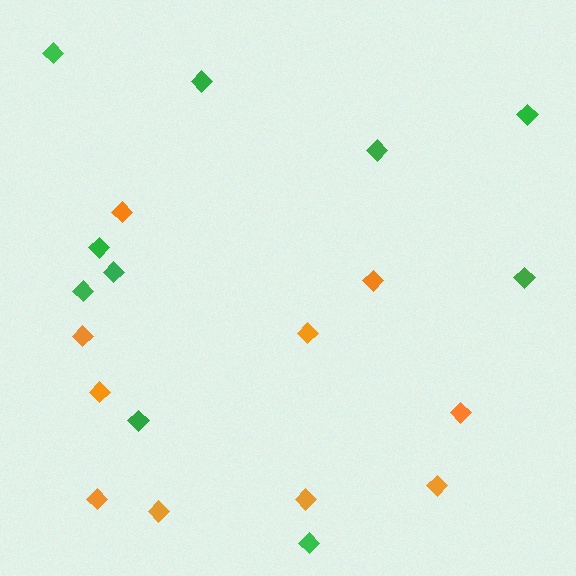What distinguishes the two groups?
There are 2 groups: one group of orange diamonds (10) and one group of green diamonds (10).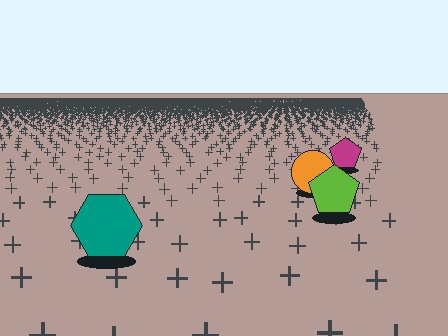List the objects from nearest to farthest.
From nearest to farthest: the teal hexagon, the lime pentagon, the orange circle, the magenta pentagon.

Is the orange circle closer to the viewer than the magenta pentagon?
Yes. The orange circle is closer — you can tell from the texture gradient: the ground texture is coarser near it.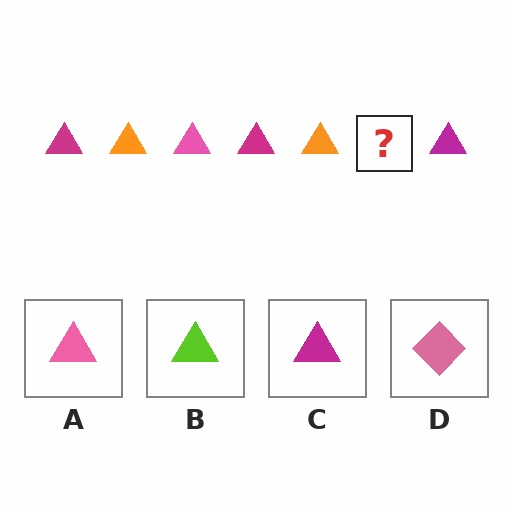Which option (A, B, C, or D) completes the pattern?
A.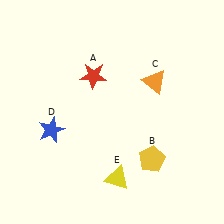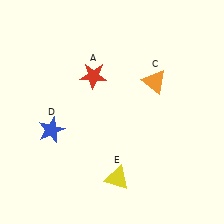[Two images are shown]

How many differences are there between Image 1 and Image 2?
There is 1 difference between the two images.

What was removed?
The yellow pentagon (B) was removed in Image 2.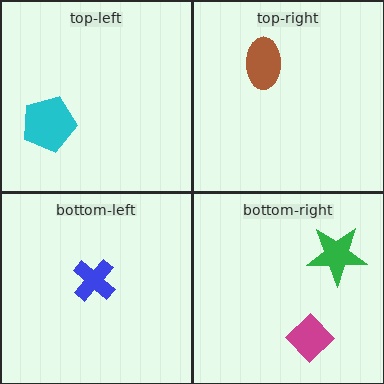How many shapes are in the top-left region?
1.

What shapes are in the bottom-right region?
The green star, the magenta diamond.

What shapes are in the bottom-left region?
The blue cross.